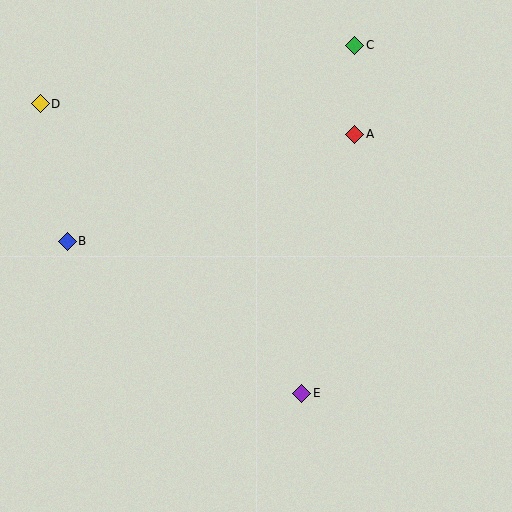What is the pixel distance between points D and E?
The distance between D and E is 390 pixels.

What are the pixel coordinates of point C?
Point C is at (355, 45).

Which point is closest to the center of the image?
Point E at (302, 393) is closest to the center.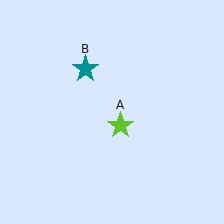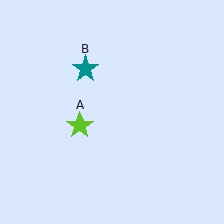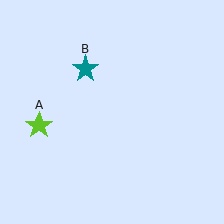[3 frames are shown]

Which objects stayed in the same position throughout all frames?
Teal star (object B) remained stationary.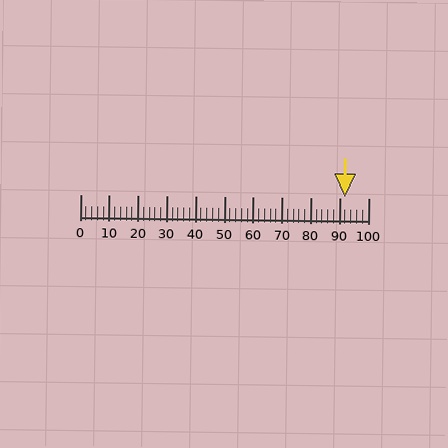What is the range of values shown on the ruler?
The ruler shows values from 0 to 100.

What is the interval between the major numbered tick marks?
The major tick marks are spaced 10 units apart.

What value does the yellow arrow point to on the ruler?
The yellow arrow points to approximately 92.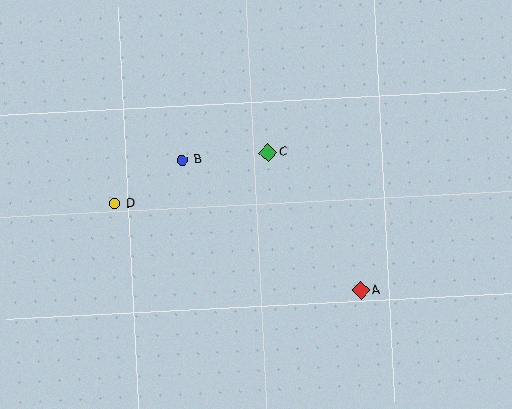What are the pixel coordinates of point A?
Point A is at (361, 290).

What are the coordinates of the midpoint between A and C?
The midpoint between A and C is at (314, 221).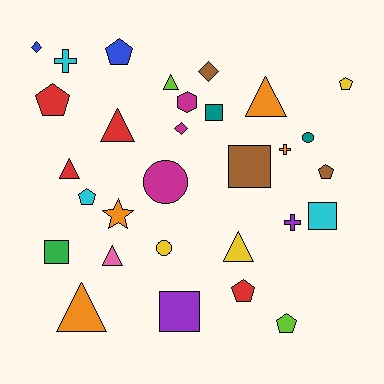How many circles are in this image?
There are 3 circles.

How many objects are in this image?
There are 30 objects.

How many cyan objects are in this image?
There are 3 cyan objects.